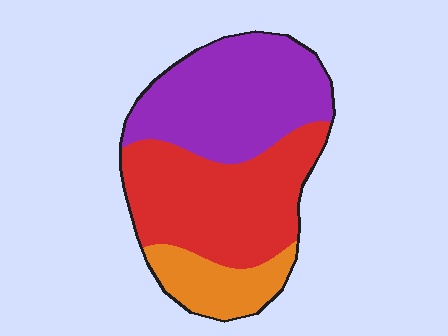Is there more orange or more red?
Red.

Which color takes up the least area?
Orange, at roughly 15%.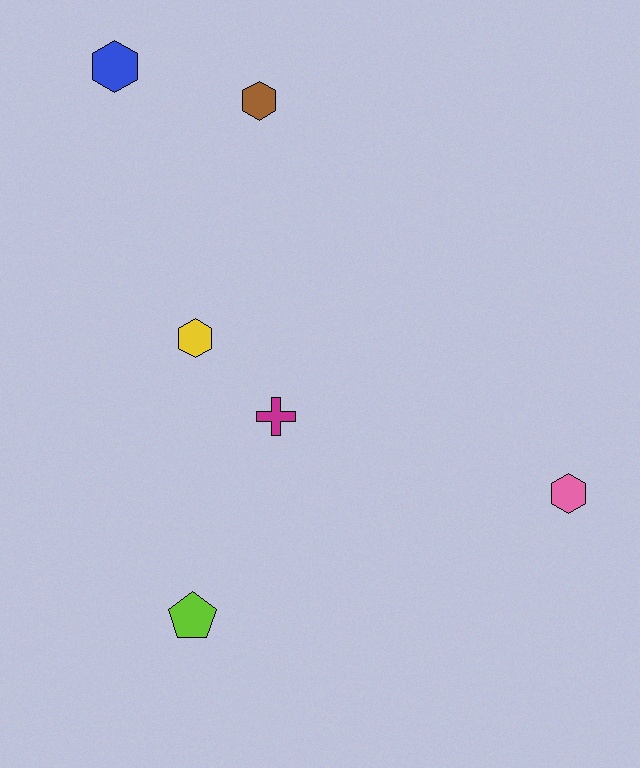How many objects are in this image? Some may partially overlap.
There are 6 objects.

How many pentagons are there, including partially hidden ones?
There is 1 pentagon.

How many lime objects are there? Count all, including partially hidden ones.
There is 1 lime object.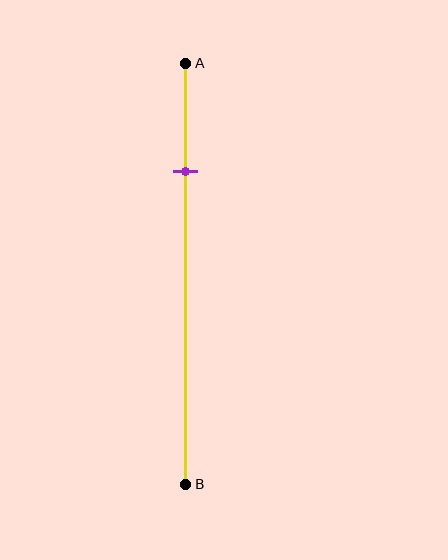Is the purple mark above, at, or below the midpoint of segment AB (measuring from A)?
The purple mark is above the midpoint of segment AB.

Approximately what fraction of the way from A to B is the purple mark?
The purple mark is approximately 25% of the way from A to B.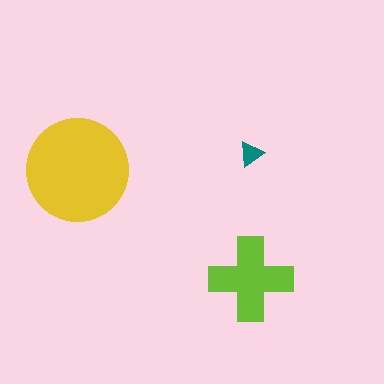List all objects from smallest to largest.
The teal triangle, the lime cross, the yellow circle.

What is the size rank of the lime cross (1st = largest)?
2nd.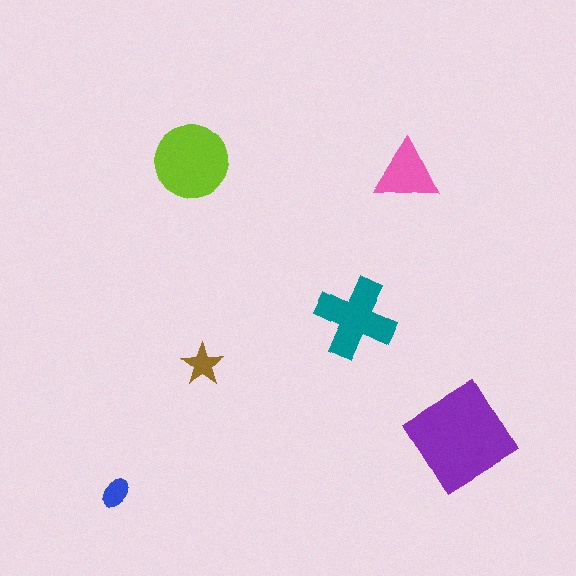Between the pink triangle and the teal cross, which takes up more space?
The teal cross.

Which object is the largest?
The purple diamond.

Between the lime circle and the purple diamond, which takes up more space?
The purple diamond.